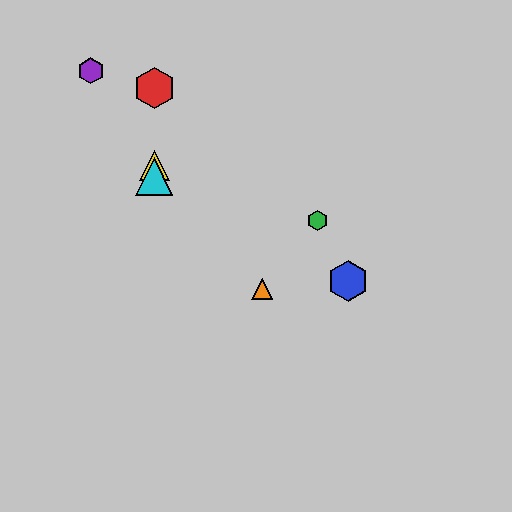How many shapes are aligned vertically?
3 shapes (the red hexagon, the yellow triangle, the cyan triangle) are aligned vertically.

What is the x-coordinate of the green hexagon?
The green hexagon is at x≈317.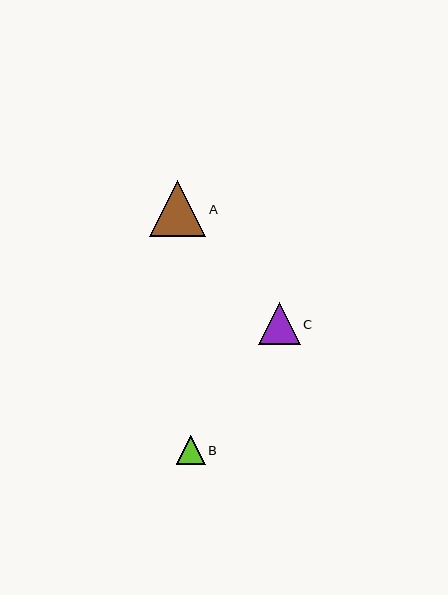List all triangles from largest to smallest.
From largest to smallest: A, C, B.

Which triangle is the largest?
Triangle A is the largest with a size of approximately 56 pixels.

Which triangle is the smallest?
Triangle B is the smallest with a size of approximately 29 pixels.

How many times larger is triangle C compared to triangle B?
Triangle C is approximately 1.5 times the size of triangle B.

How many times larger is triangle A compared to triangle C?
Triangle A is approximately 1.3 times the size of triangle C.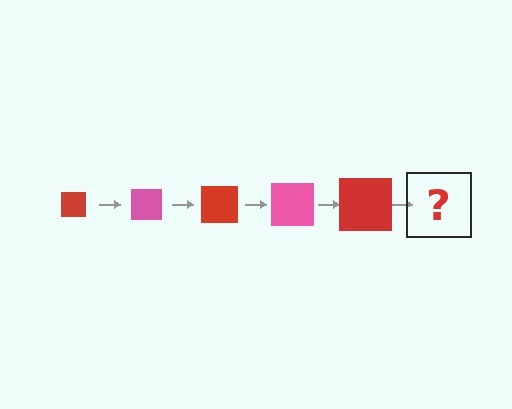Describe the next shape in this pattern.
It should be a pink square, larger than the previous one.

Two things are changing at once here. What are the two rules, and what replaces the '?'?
The two rules are that the square grows larger each step and the color cycles through red and pink. The '?' should be a pink square, larger than the previous one.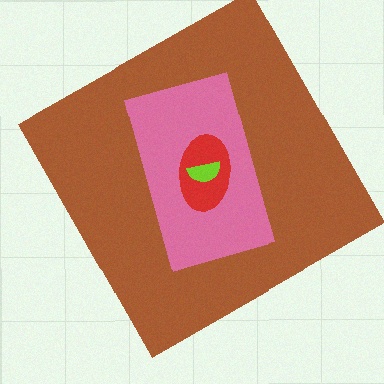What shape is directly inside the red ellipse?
The lime semicircle.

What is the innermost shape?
The lime semicircle.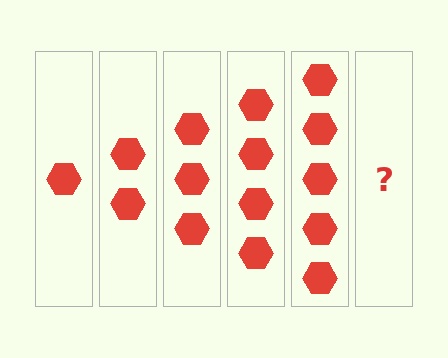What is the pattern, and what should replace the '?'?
The pattern is that each step adds one more hexagon. The '?' should be 6 hexagons.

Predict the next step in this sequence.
The next step is 6 hexagons.